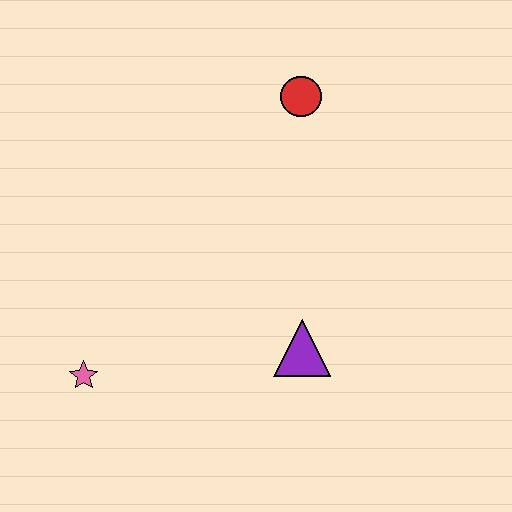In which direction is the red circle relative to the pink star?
The red circle is above the pink star.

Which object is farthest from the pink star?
The red circle is farthest from the pink star.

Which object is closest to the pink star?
The purple triangle is closest to the pink star.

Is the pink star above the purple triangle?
No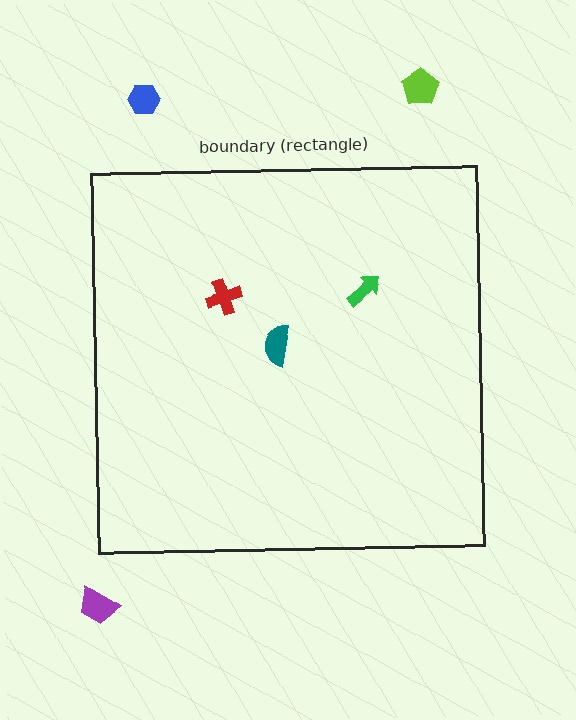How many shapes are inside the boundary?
3 inside, 3 outside.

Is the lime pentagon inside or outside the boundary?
Outside.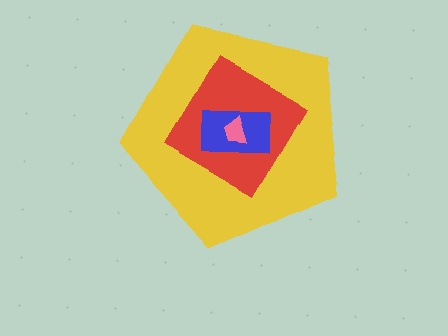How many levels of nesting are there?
4.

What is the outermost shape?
The yellow pentagon.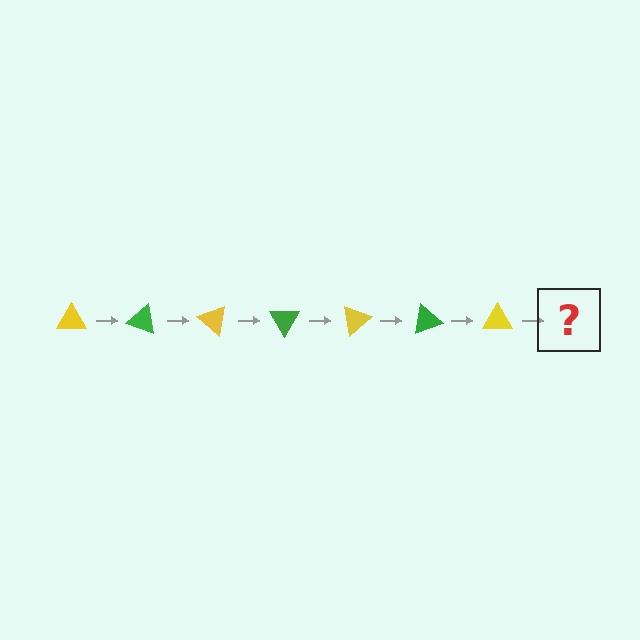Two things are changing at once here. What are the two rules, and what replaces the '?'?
The two rules are that it rotates 20 degrees each step and the color cycles through yellow and green. The '?' should be a green triangle, rotated 140 degrees from the start.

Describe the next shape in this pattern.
It should be a green triangle, rotated 140 degrees from the start.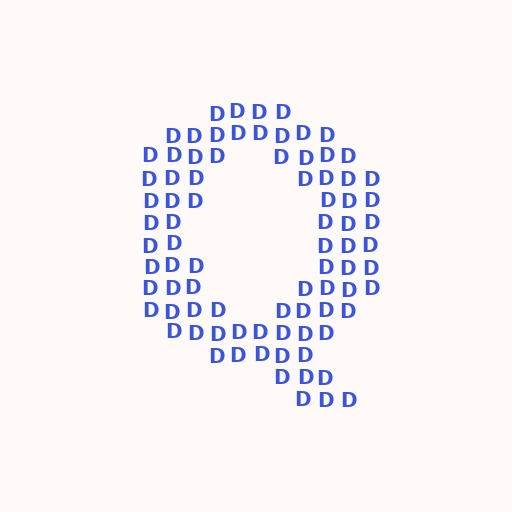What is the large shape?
The large shape is the letter Q.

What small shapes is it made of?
It is made of small letter D's.